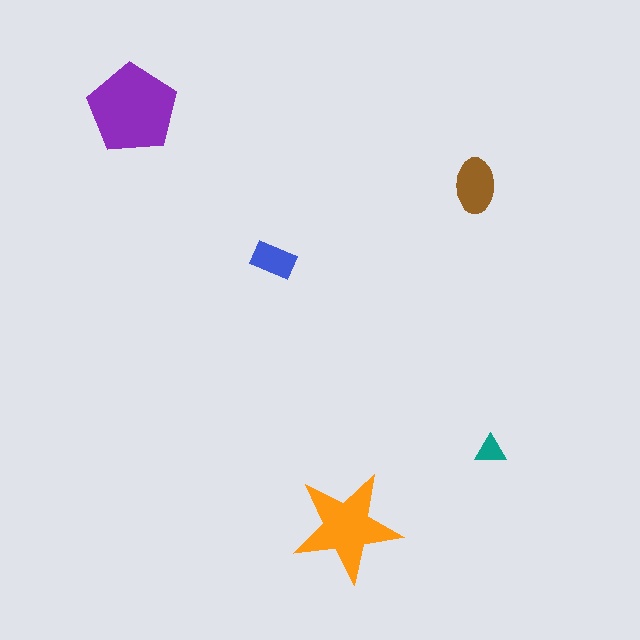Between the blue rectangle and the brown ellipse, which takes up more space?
The brown ellipse.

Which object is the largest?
The purple pentagon.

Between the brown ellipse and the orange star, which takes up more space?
The orange star.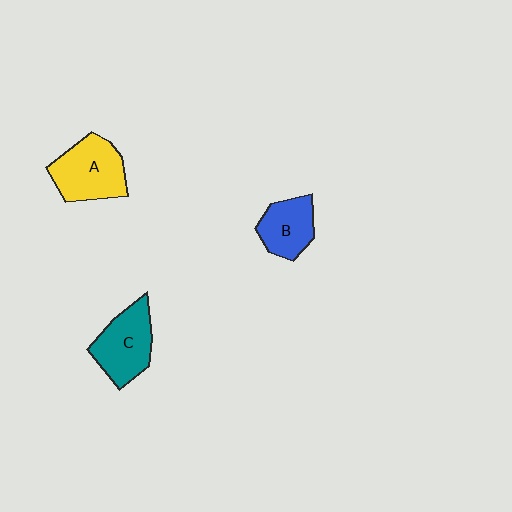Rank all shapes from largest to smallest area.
From largest to smallest: A (yellow), C (teal), B (blue).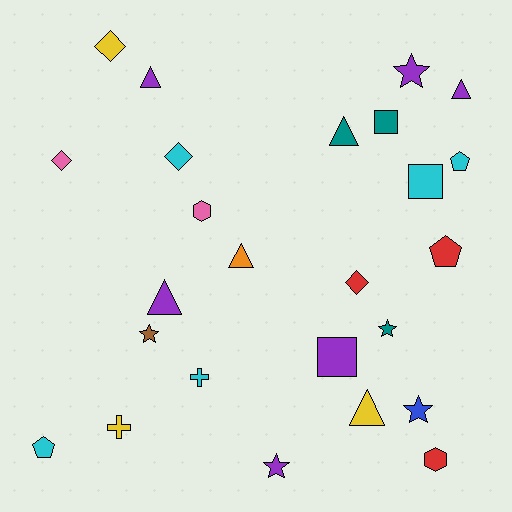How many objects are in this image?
There are 25 objects.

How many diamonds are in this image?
There are 4 diamonds.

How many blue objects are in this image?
There is 1 blue object.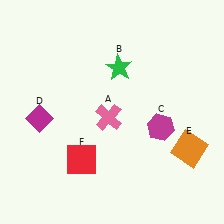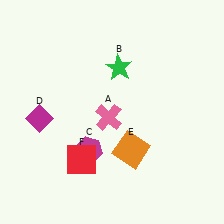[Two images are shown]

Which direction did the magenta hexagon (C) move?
The magenta hexagon (C) moved left.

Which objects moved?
The objects that moved are: the magenta hexagon (C), the orange square (E).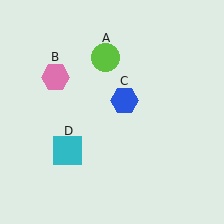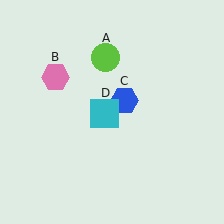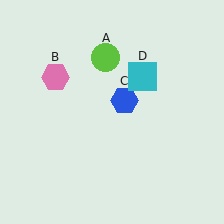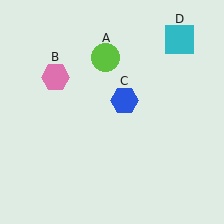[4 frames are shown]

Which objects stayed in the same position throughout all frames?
Lime circle (object A) and pink hexagon (object B) and blue hexagon (object C) remained stationary.